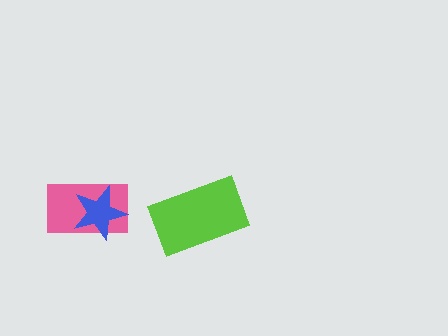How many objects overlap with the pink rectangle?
1 object overlaps with the pink rectangle.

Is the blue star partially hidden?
No, no other shape covers it.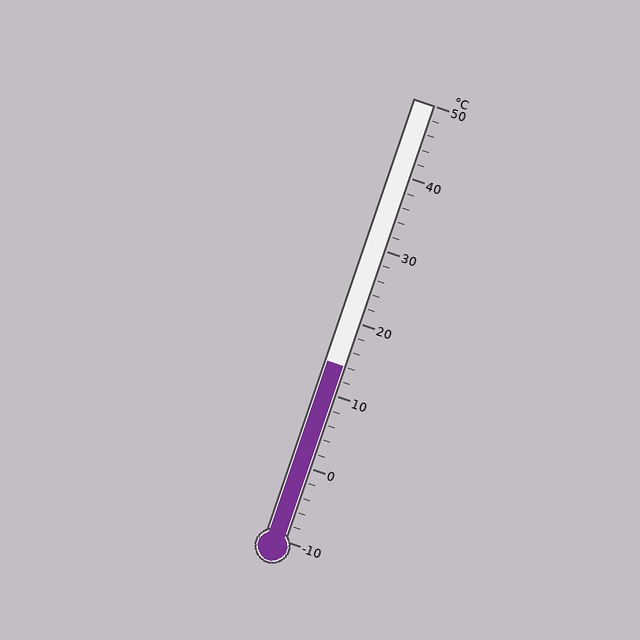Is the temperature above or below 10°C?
The temperature is above 10°C.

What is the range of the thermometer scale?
The thermometer scale ranges from -10°C to 50°C.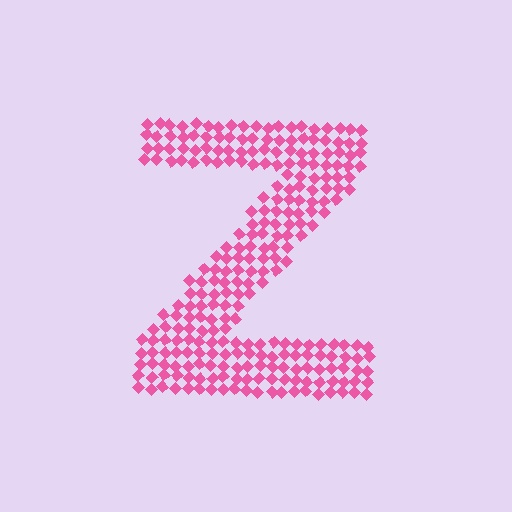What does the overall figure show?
The overall figure shows the letter Z.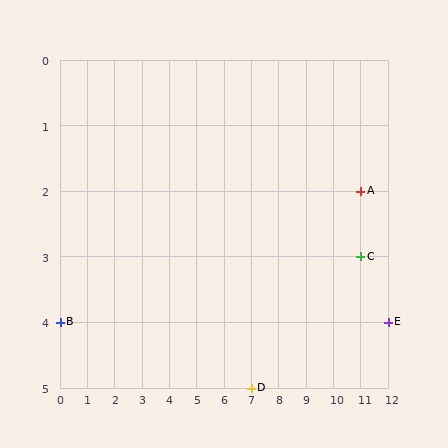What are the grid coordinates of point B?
Point B is at grid coordinates (0, 4).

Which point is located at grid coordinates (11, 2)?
Point A is at (11, 2).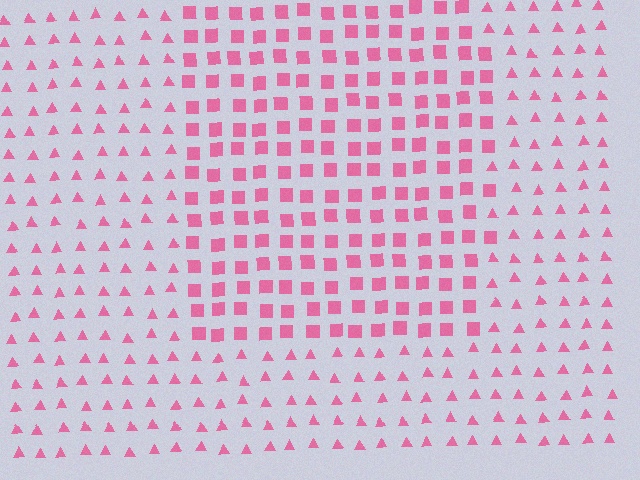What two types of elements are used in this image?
The image uses squares inside the rectangle region and triangles outside it.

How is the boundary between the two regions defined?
The boundary is defined by a change in element shape: squares inside vs. triangles outside. All elements share the same color and spacing.